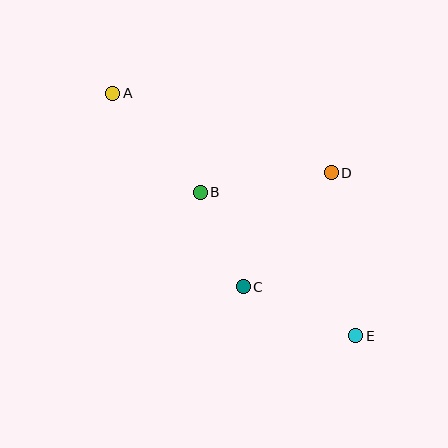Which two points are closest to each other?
Points B and C are closest to each other.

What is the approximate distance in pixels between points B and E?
The distance between B and E is approximately 212 pixels.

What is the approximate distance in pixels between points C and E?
The distance between C and E is approximately 123 pixels.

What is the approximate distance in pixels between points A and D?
The distance between A and D is approximately 233 pixels.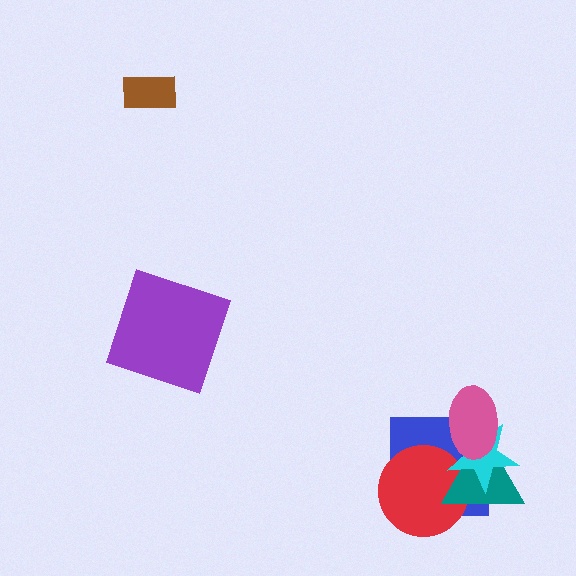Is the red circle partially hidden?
Yes, it is partially covered by another shape.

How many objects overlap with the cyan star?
4 objects overlap with the cyan star.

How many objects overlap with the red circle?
3 objects overlap with the red circle.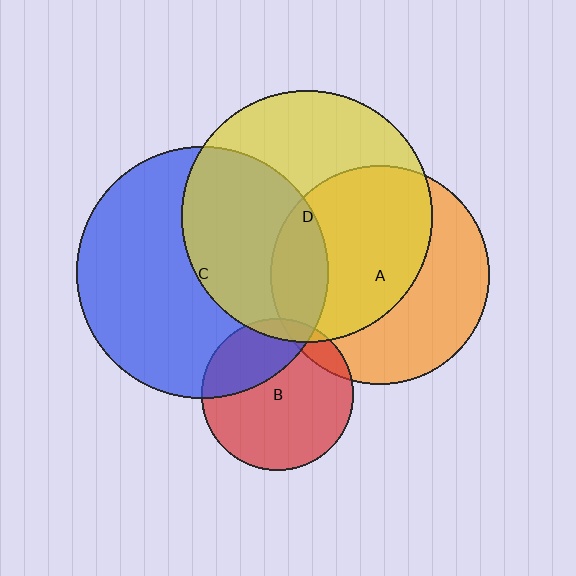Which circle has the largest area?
Circle C (blue).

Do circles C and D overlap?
Yes.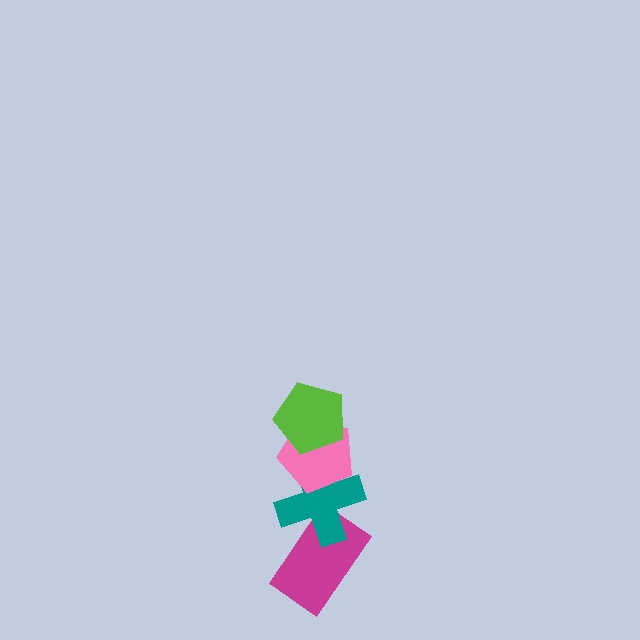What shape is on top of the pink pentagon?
The lime pentagon is on top of the pink pentagon.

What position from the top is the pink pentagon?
The pink pentagon is 2nd from the top.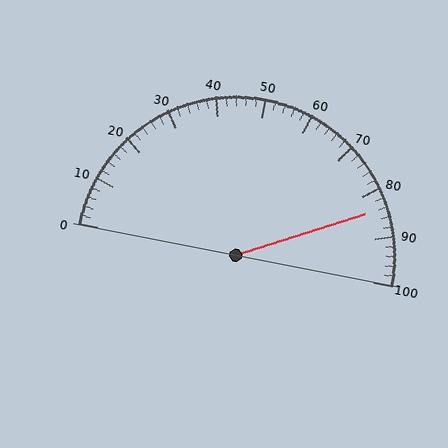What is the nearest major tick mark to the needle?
The nearest major tick mark is 80.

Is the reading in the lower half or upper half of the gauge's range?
The reading is in the upper half of the range (0 to 100).